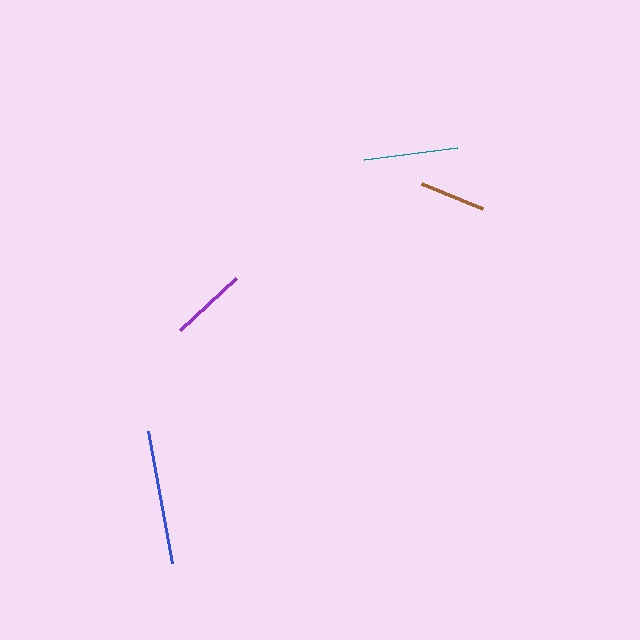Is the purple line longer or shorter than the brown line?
The purple line is longer than the brown line.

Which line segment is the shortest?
The brown line is the shortest at approximately 66 pixels.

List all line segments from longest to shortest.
From longest to shortest: blue, teal, purple, brown.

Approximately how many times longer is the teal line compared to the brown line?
The teal line is approximately 1.4 times the length of the brown line.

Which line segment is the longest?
The blue line is the longest at approximately 134 pixels.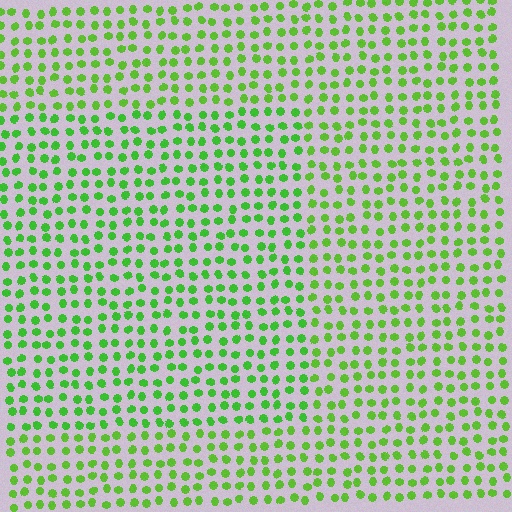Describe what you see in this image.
The image is filled with small lime elements in a uniform arrangement. A rectangle-shaped region is visible where the elements are tinted to a slightly different hue, forming a subtle color boundary.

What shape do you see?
I see a rectangle.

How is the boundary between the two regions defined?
The boundary is defined purely by a slight shift in hue (about 15 degrees). Spacing, size, and orientation are identical on both sides.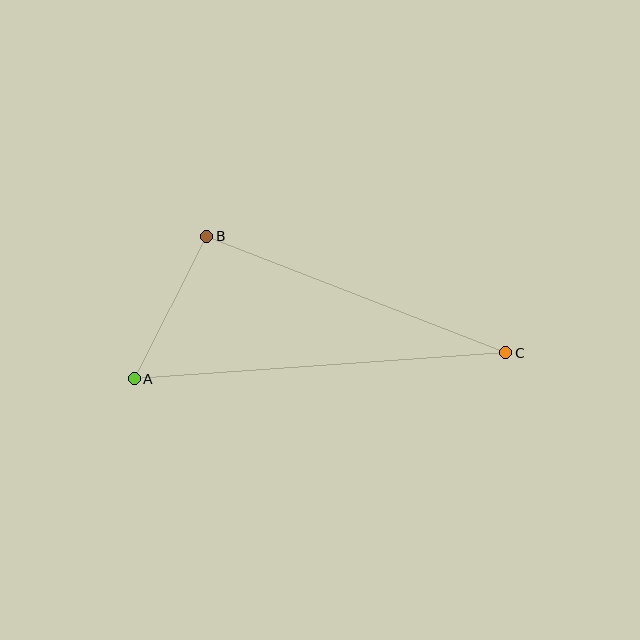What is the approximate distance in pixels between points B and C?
The distance between B and C is approximately 321 pixels.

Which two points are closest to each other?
Points A and B are closest to each other.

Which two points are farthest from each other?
Points A and C are farthest from each other.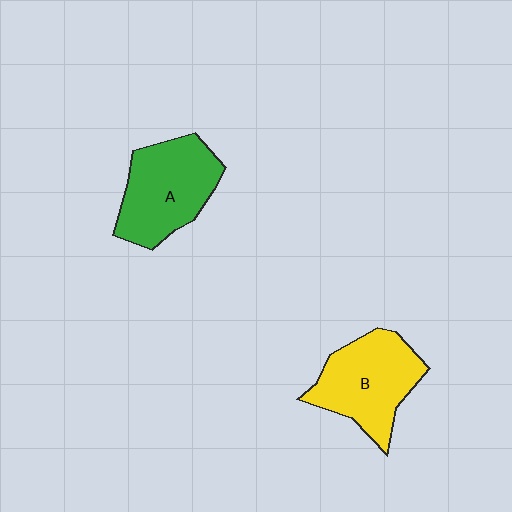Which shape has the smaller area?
Shape B (yellow).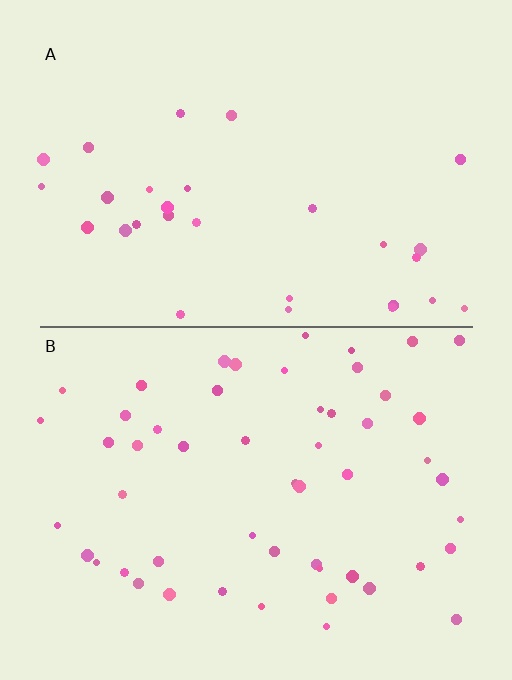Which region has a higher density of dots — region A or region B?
B (the bottom).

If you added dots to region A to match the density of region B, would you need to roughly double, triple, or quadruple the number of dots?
Approximately double.